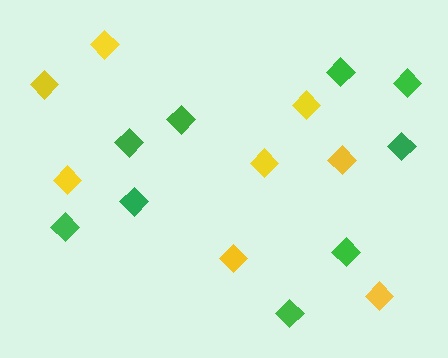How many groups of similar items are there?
There are 2 groups: one group of green diamonds (9) and one group of yellow diamonds (8).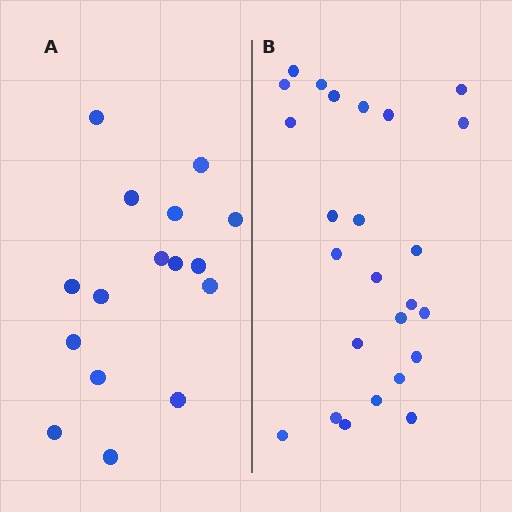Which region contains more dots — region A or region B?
Region B (the right region) has more dots.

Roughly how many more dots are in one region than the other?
Region B has roughly 8 or so more dots than region A.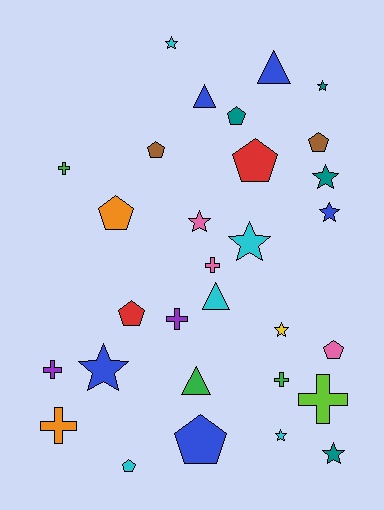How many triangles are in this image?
There are 4 triangles.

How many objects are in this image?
There are 30 objects.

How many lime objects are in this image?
There is 1 lime object.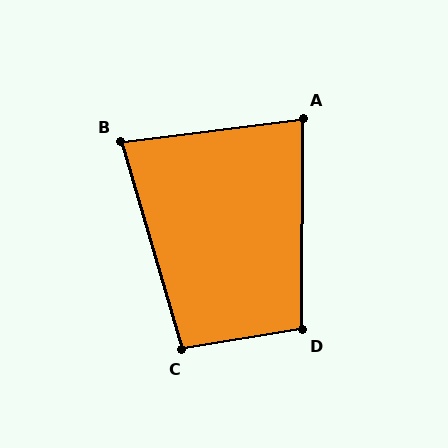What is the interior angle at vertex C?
Approximately 97 degrees (obtuse).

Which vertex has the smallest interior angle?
B, at approximately 81 degrees.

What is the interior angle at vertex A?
Approximately 83 degrees (acute).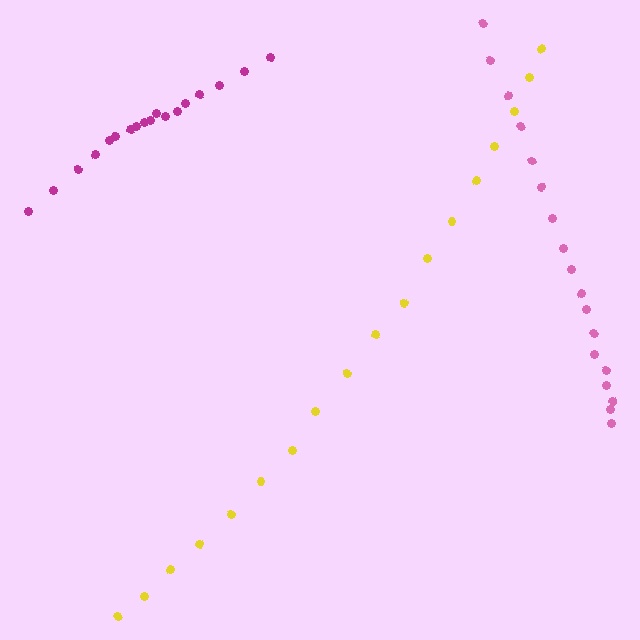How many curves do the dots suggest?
There are 3 distinct paths.